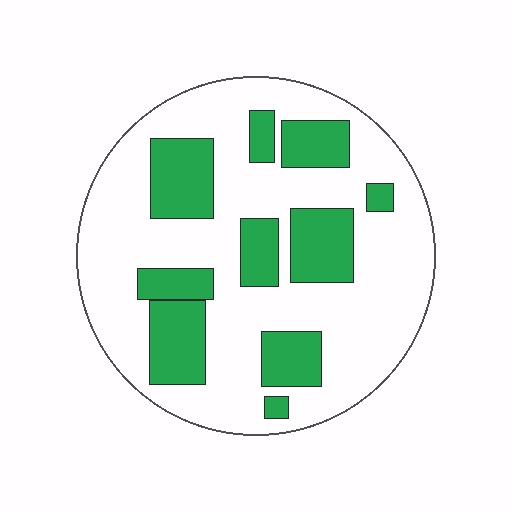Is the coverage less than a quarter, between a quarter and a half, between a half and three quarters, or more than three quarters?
Between a quarter and a half.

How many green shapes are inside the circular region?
10.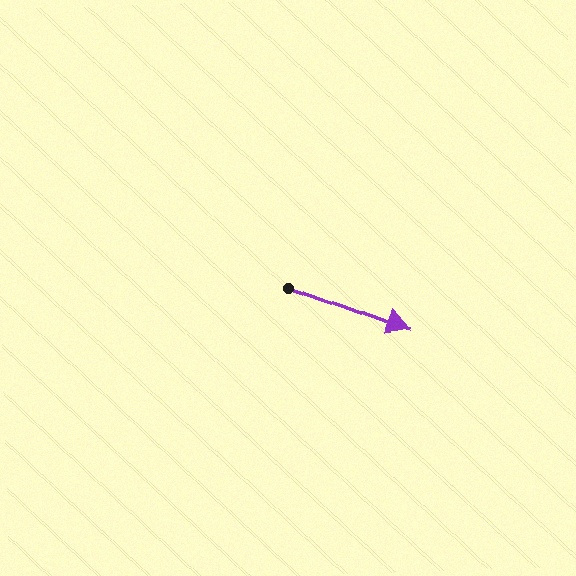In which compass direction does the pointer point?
East.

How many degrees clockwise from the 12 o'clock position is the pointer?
Approximately 110 degrees.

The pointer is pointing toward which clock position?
Roughly 4 o'clock.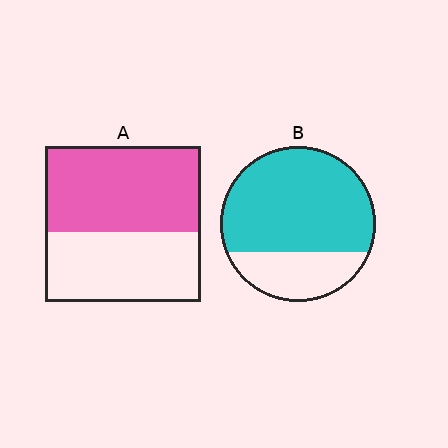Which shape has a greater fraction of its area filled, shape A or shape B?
Shape B.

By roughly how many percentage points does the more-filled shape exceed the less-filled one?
By roughly 15 percentage points (B over A).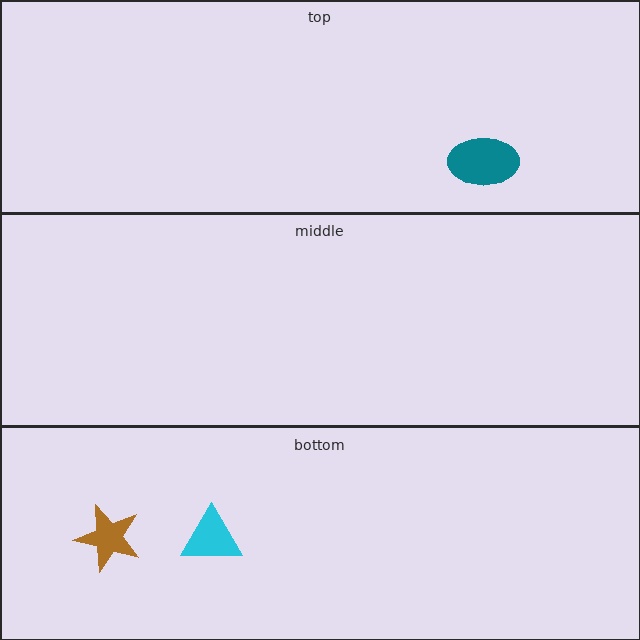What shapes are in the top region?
The teal ellipse.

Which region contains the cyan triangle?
The bottom region.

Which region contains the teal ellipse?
The top region.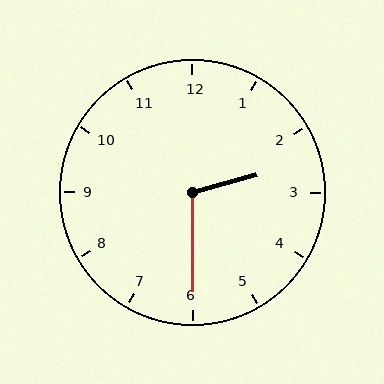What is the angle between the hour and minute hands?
Approximately 105 degrees.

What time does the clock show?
2:30.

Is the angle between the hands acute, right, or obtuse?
It is obtuse.